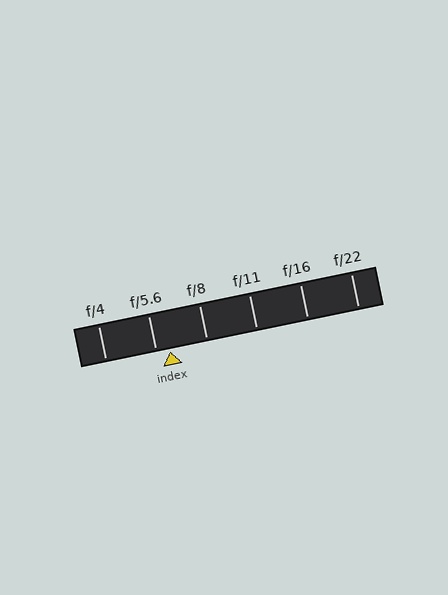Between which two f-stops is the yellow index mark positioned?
The index mark is between f/5.6 and f/8.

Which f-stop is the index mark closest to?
The index mark is closest to f/5.6.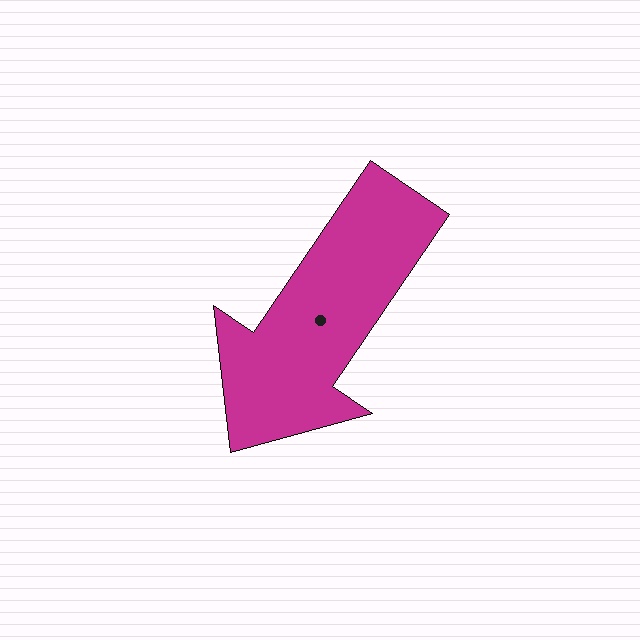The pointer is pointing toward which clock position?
Roughly 7 o'clock.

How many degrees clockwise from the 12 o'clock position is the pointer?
Approximately 214 degrees.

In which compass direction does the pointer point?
Southwest.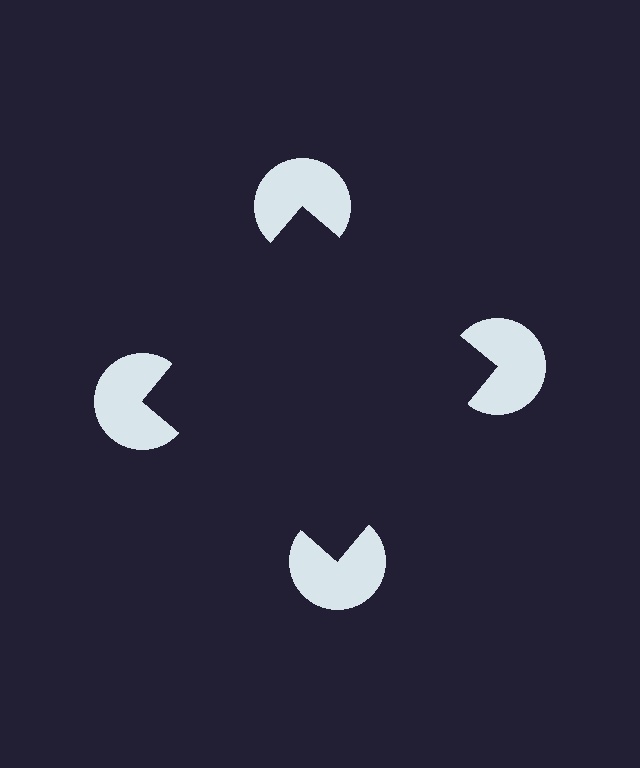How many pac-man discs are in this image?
There are 4 — one at each vertex of the illusory square.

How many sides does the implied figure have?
4 sides.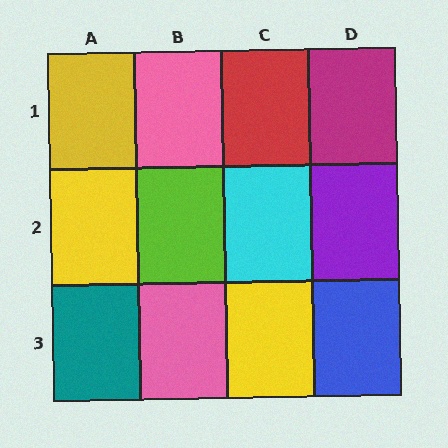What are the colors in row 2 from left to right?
Yellow, lime, cyan, purple.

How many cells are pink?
2 cells are pink.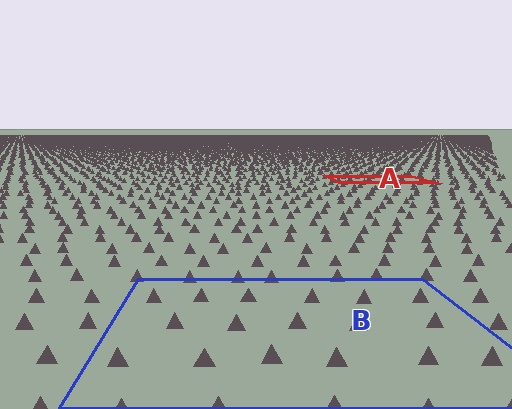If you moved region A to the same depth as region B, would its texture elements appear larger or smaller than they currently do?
They would appear larger. At a closer depth, the same texture elements are projected at a bigger on-screen size.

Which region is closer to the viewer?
Region B is closer. The texture elements there are larger and more spread out.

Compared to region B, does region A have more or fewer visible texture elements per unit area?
Region A has more texture elements per unit area — they are packed more densely because it is farther away.